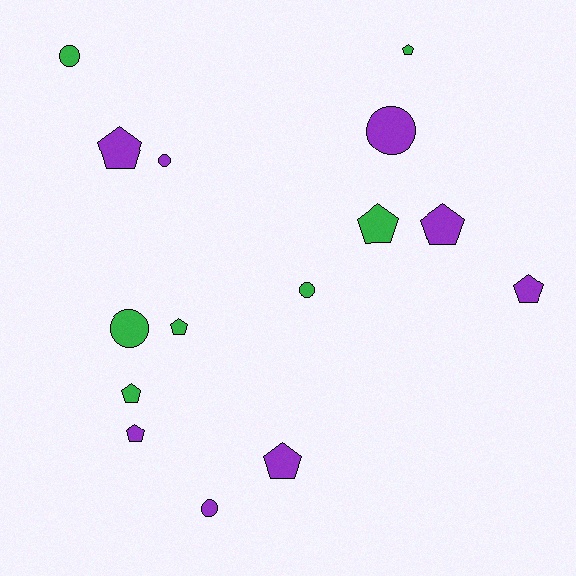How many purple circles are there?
There are 3 purple circles.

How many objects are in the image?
There are 15 objects.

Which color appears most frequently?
Purple, with 8 objects.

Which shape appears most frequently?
Pentagon, with 9 objects.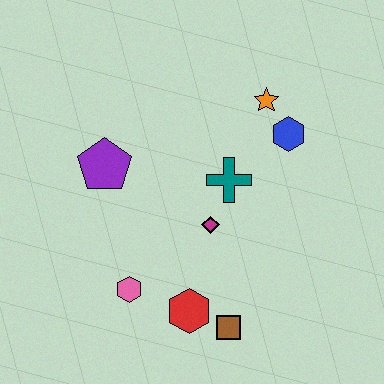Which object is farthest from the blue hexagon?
The pink hexagon is farthest from the blue hexagon.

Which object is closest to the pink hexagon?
The red hexagon is closest to the pink hexagon.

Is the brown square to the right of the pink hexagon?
Yes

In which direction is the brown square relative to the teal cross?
The brown square is below the teal cross.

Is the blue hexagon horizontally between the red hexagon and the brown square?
No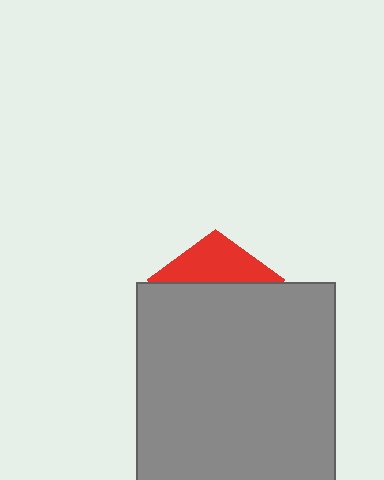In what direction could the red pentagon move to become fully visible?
The red pentagon could move up. That would shift it out from behind the gray square entirely.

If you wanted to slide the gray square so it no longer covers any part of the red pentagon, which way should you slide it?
Slide it down — that is the most direct way to separate the two shapes.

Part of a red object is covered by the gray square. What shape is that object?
It is a pentagon.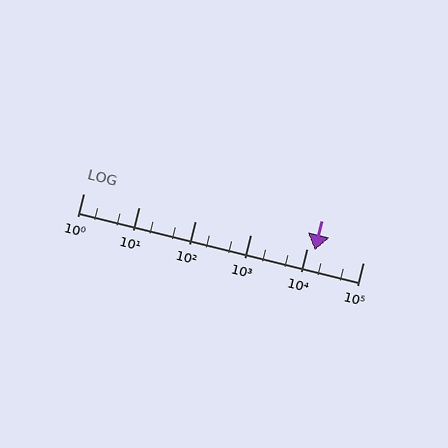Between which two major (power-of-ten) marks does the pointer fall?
The pointer is between 10000 and 100000.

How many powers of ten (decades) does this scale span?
The scale spans 5 decades, from 1 to 100000.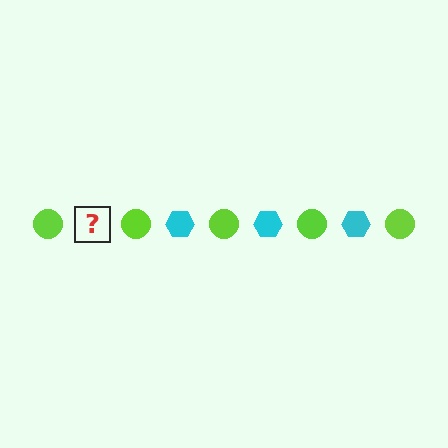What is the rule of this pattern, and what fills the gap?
The rule is that the pattern alternates between lime circle and cyan hexagon. The gap should be filled with a cyan hexagon.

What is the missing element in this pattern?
The missing element is a cyan hexagon.